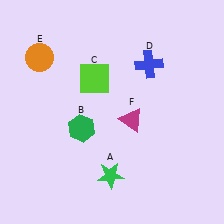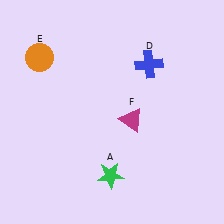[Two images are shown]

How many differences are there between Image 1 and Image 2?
There are 2 differences between the two images.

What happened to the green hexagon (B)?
The green hexagon (B) was removed in Image 2. It was in the bottom-left area of Image 1.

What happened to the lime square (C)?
The lime square (C) was removed in Image 2. It was in the top-left area of Image 1.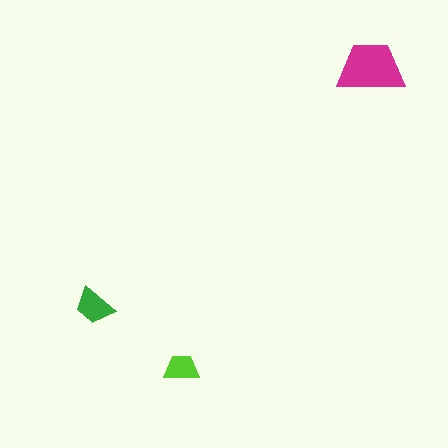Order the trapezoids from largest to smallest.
the magenta one, the green one, the lime one.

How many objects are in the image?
There are 3 objects in the image.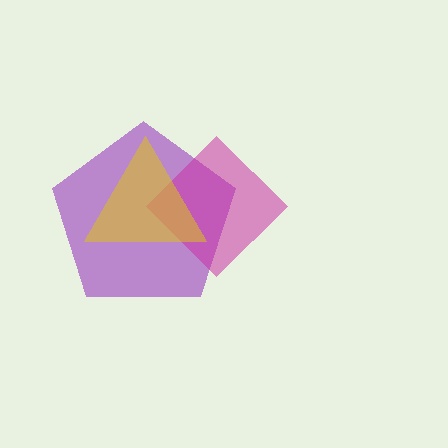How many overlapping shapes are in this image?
There are 3 overlapping shapes in the image.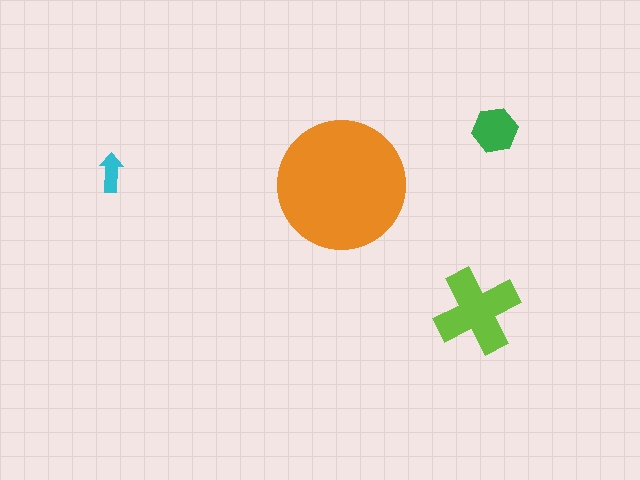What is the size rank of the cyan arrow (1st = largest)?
4th.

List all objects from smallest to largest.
The cyan arrow, the green hexagon, the lime cross, the orange circle.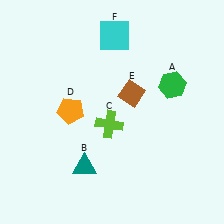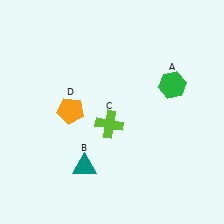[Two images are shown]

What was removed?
The cyan square (F), the brown diamond (E) were removed in Image 2.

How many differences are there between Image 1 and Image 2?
There are 2 differences between the two images.